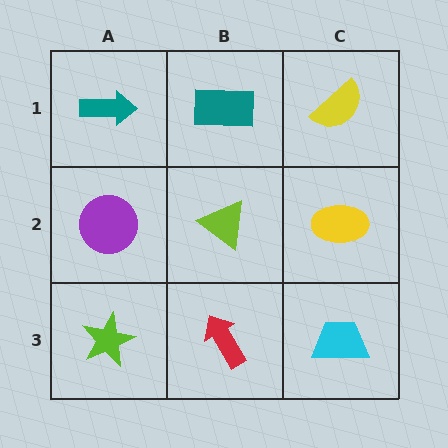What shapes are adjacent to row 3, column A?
A purple circle (row 2, column A), a red arrow (row 3, column B).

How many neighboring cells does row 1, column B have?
3.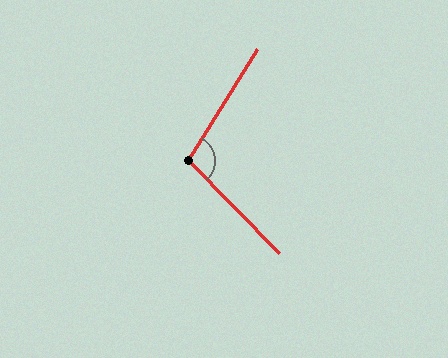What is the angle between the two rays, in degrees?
Approximately 104 degrees.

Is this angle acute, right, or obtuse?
It is obtuse.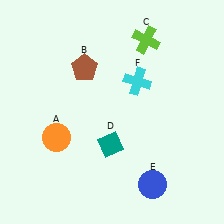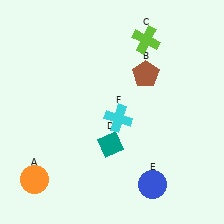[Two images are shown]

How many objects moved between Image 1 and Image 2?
3 objects moved between the two images.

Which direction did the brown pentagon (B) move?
The brown pentagon (B) moved right.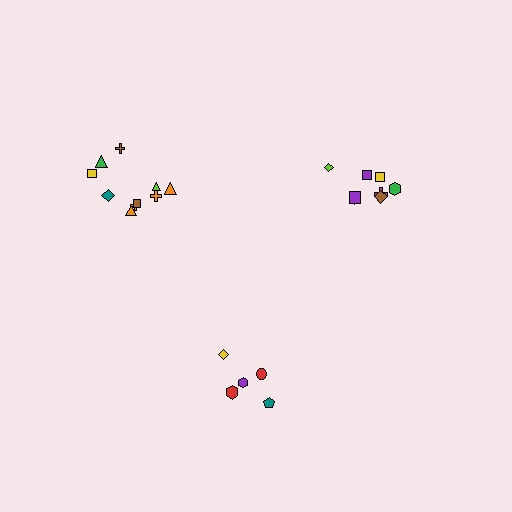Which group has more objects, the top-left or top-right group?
The top-left group.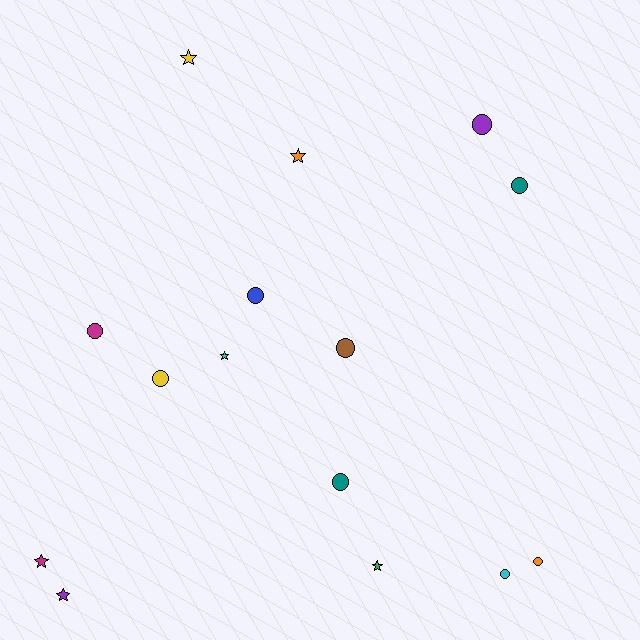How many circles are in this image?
There are 9 circles.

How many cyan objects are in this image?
There are 2 cyan objects.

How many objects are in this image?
There are 15 objects.